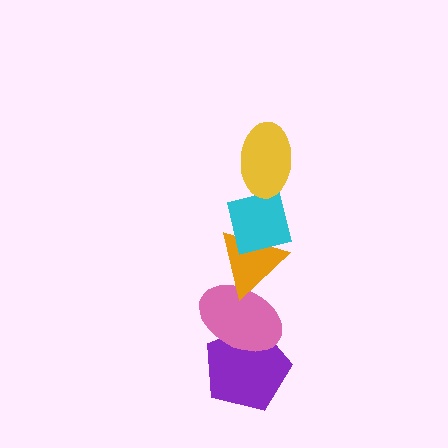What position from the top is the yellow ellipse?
The yellow ellipse is 1st from the top.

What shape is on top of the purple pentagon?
The pink ellipse is on top of the purple pentagon.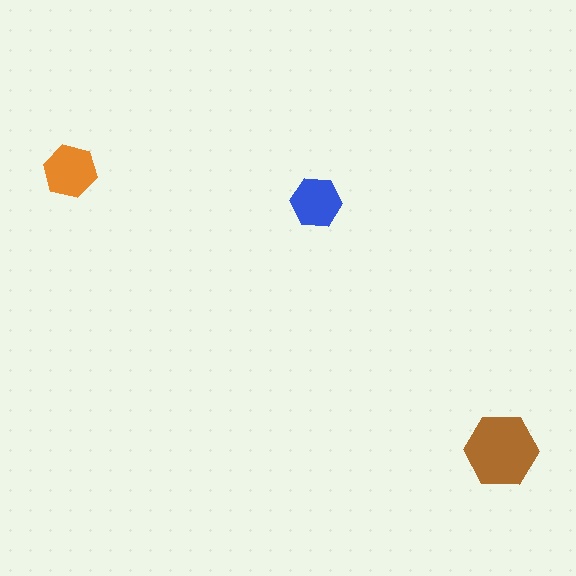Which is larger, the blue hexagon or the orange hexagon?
The orange one.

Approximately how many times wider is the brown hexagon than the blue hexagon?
About 1.5 times wider.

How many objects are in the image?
There are 3 objects in the image.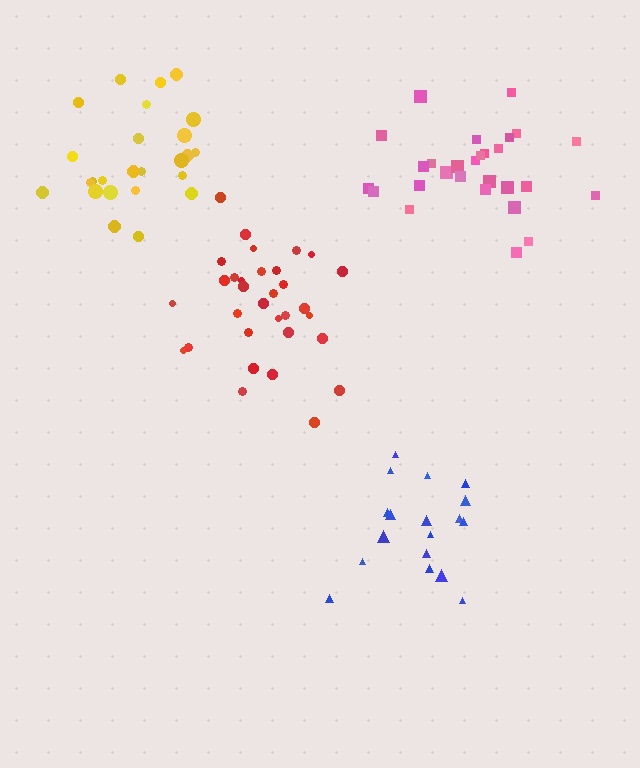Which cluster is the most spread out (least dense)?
Red.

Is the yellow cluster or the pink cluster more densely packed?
Pink.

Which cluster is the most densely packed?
Pink.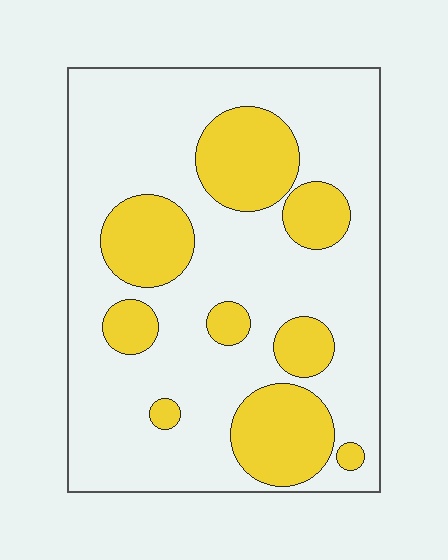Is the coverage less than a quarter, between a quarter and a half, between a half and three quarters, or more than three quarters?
Between a quarter and a half.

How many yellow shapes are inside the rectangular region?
9.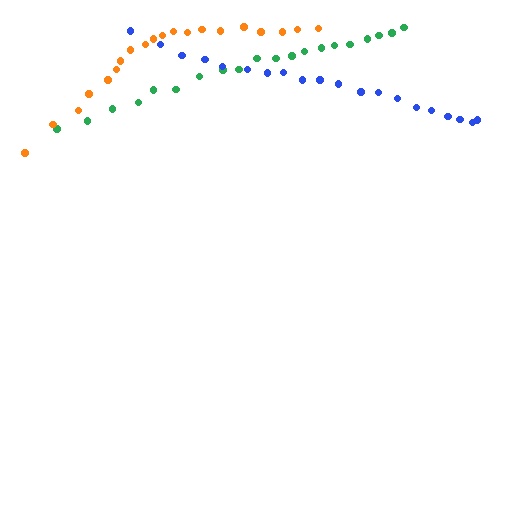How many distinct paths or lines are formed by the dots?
There are 3 distinct paths.